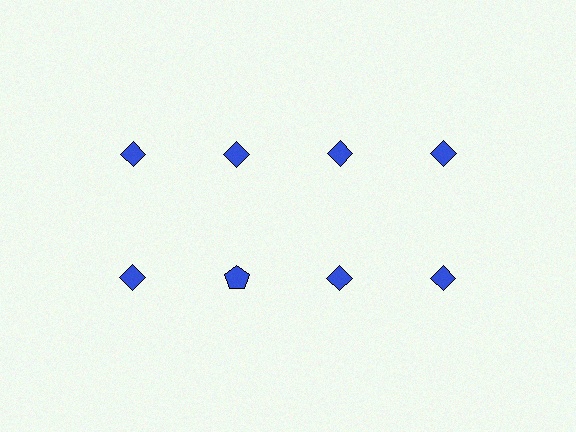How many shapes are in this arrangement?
There are 8 shapes arranged in a grid pattern.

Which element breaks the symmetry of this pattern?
The blue pentagon in the second row, second from left column breaks the symmetry. All other shapes are blue diamonds.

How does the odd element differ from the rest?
It has a different shape: pentagon instead of diamond.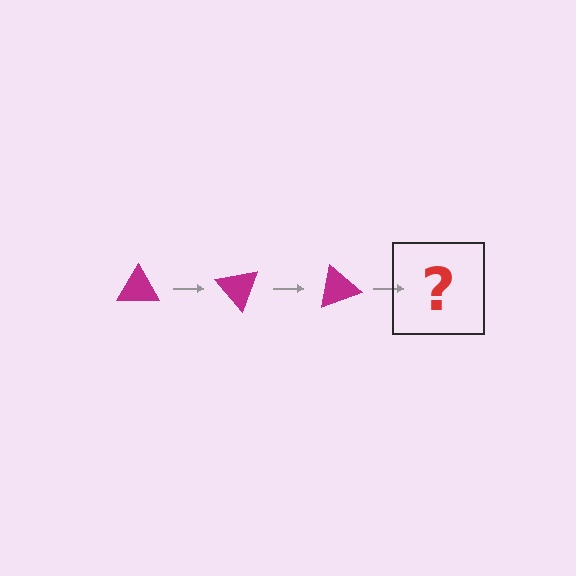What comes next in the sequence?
The next element should be a magenta triangle rotated 150 degrees.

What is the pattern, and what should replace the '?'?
The pattern is that the triangle rotates 50 degrees each step. The '?' should be a magenta triangle rotated 150 degrees.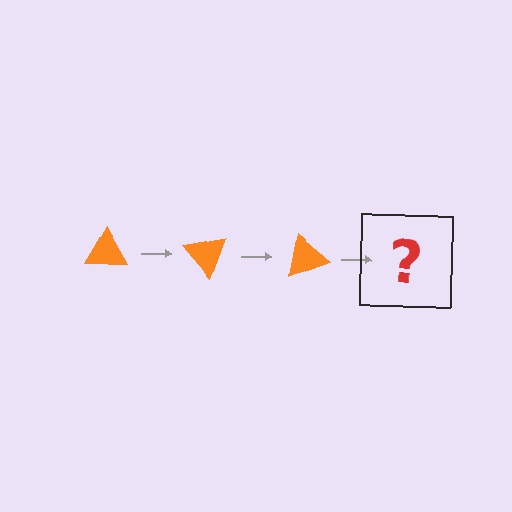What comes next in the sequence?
The next element should be an orange triangle rotated 150 degrees.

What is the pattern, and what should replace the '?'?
The pattern is that the triangle rotates 50 degrees each step. The '?' should be an orange triangle rotated 150 degrees.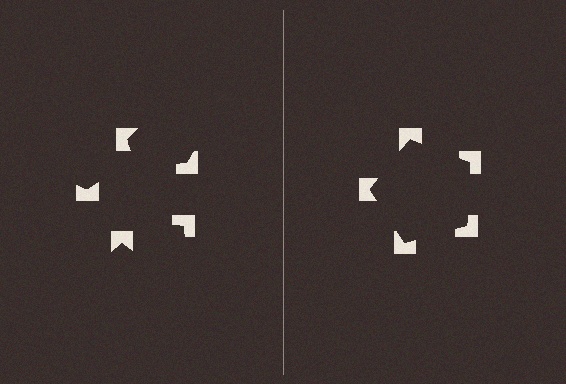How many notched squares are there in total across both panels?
10 — 5 on each side.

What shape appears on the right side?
An illusory pentagon.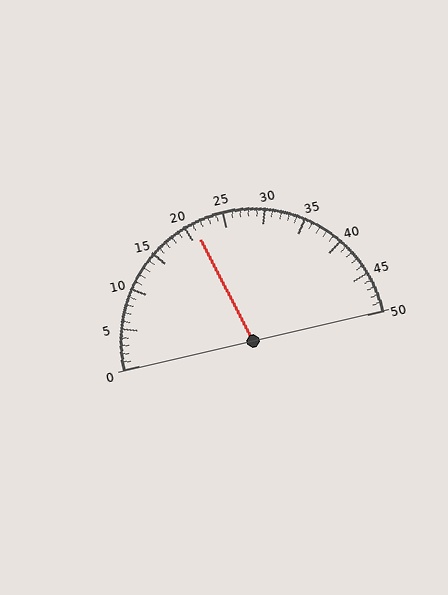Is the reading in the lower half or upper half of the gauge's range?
The reading is in the lower half of the range (0 to 50).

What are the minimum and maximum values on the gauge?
The gauge ranges from 0 to 50.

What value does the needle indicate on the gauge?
The needle indicates approximately 21.